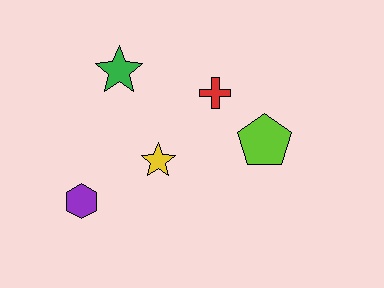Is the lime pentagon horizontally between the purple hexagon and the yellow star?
No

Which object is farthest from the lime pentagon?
The purple hexagon is farthest from the lime pentagon.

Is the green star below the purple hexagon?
No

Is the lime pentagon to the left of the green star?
No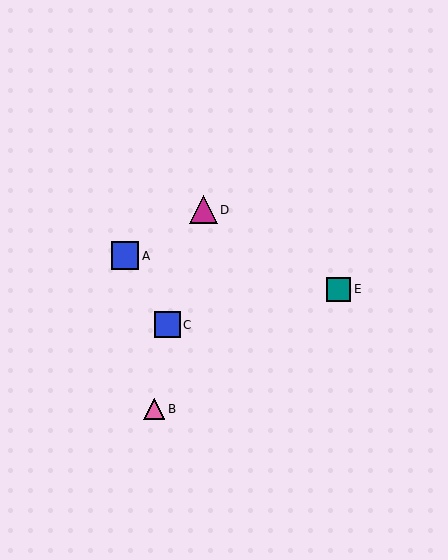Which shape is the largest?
The magenta triangle (labeled D) is the largest.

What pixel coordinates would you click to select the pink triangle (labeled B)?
Click at (154, 409) to select the pink triangle B.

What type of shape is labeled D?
Shape D is a magenta triangle.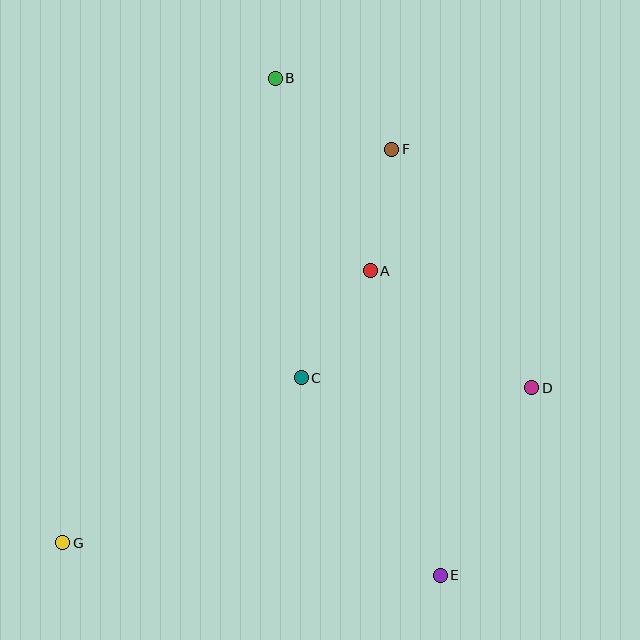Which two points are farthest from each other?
Points B and E are farthest from each other.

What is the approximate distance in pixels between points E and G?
The distance between E and G is approximately 379 pixels.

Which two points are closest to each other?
Points A and F are closest to each other.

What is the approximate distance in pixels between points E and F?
The distance between E and F is approximately 429 pixels.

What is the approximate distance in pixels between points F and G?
The distance between F and G is approximately 513 pixels.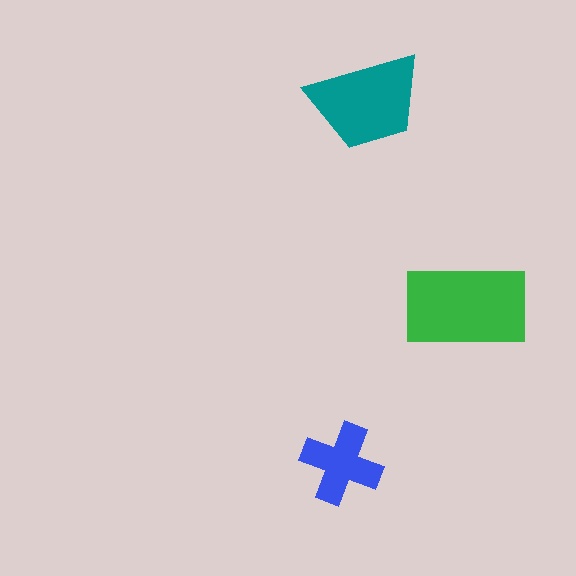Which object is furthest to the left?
The blue cross is leftmost.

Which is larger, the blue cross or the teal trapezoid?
The teal trapezoid.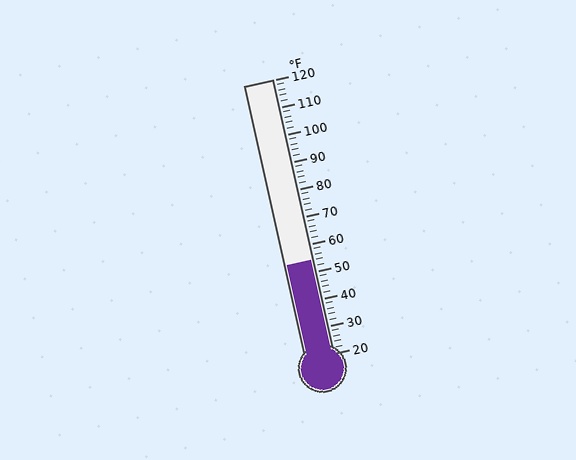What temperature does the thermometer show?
The thermometer shows approximately 54°F.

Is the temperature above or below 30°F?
The temperature is above 30°F.